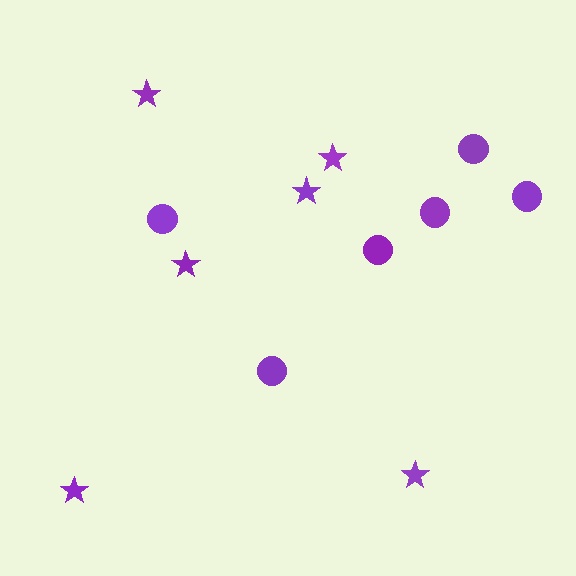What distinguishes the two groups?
There are 2 groups: one group of stars (6) and one group of circles (6).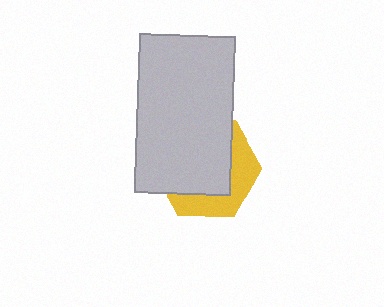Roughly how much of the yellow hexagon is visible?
A small part of it is visible (roughly 36%).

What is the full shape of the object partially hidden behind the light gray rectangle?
The partially hidden object is a yellow hexagon.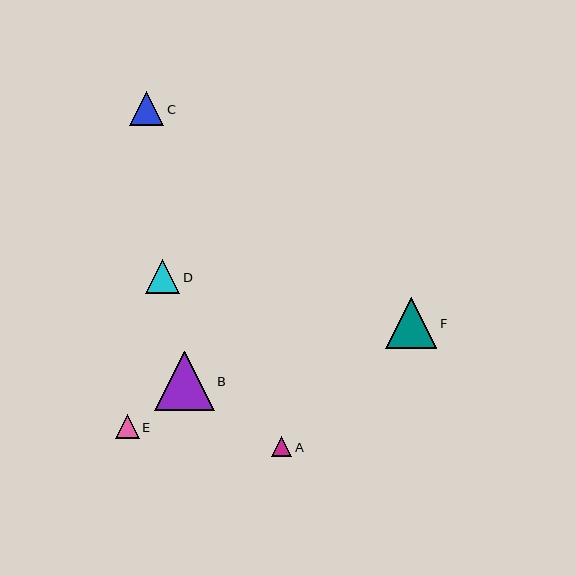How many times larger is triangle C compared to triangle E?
Triangle C is approximately 1.5 times the size of triangle E.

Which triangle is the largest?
Triangle B is the largest with a size of approximately 59 pixels.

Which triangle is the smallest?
Triangle A is the smallest with a size of approximately 20 pixels.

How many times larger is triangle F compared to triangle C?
Triangle F is approximately 1.5 times the size of triangle C.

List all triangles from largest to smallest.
From largest to smallest: B, F, C, D, E, A.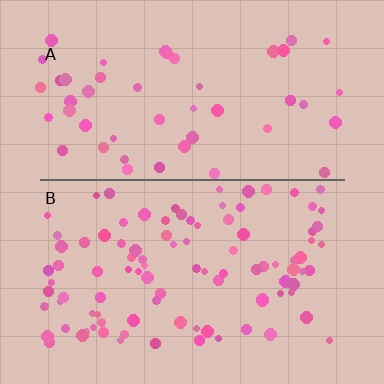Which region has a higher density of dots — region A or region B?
B (the bottom).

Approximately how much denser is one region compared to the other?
Approximately 2.0× — region B over region A.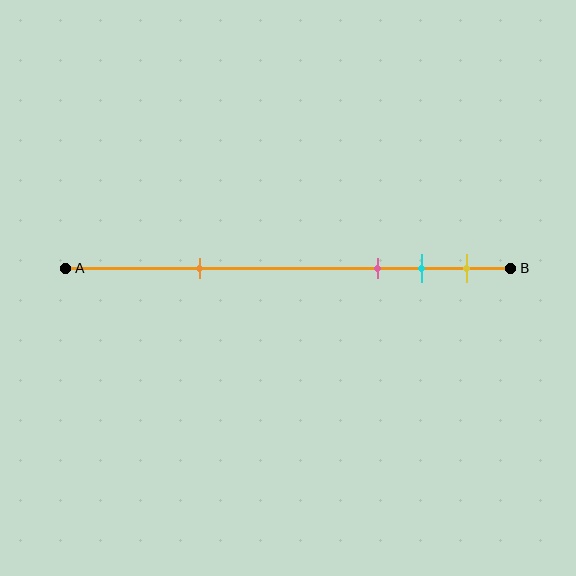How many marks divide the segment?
There are 4 marks dividing the segment.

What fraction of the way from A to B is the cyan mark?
The cyan mark is approximately 80% (0.8) of the way from A to B.